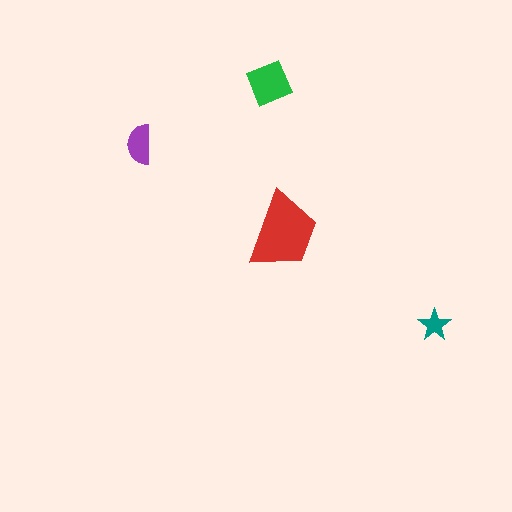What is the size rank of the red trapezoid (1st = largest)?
1st.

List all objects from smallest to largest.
The teal star, the purple semicircle, the green square, the red trapezoid.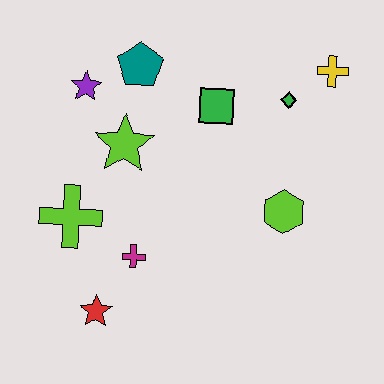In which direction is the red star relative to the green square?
The red star is below the green square.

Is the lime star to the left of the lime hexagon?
Yes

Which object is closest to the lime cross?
The magenta cross is closest to the lime cross.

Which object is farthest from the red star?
The yellow cross is farthest from the red star.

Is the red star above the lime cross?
No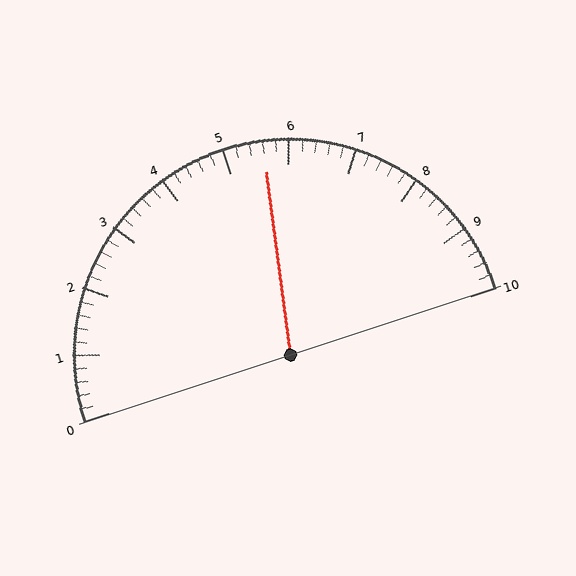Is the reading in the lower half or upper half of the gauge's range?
The reading is in the upper half of the range (0 to 10).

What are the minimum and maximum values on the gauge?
The gauge ranges from 0 to 10.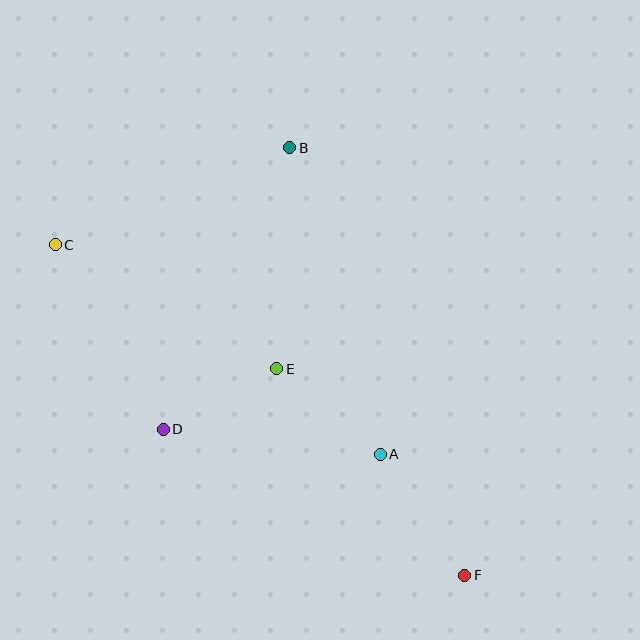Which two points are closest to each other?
Points D and E are closest to each other.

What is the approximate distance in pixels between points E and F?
The distance between E and F is approximately 279 pixels.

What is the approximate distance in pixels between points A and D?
The distance between A and D is approximately 218 pixels.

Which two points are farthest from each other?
Points C and F are farthest from each other.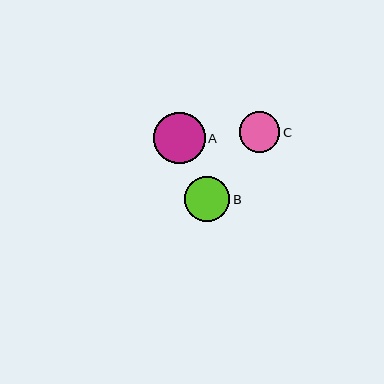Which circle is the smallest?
Circle C is the smallest with a size of approximately 41 pixels.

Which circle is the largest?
Circle A is the largest with a size of approximately 51 pixels.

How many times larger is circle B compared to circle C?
Circle B is approximately 1.1 times the size of circle C.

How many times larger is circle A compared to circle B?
Circle A is approximately 1.1 times the size of circle B.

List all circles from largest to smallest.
From largest to smallest: A, B, C.